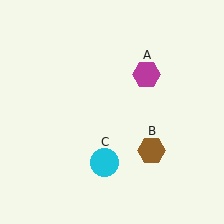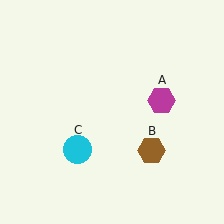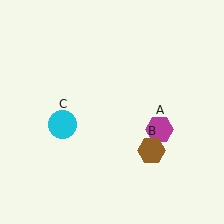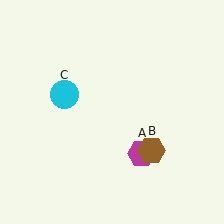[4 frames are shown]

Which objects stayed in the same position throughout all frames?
Brown hexagon (object B) remained stationary.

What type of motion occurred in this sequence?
The magenta hexagon (object A), cyan circle (object C) rotated clockwise around the center of the scene.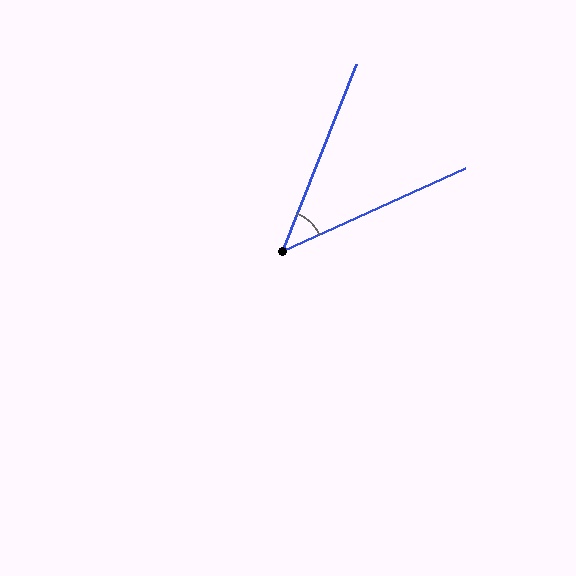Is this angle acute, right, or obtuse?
It is acute.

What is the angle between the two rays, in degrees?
Approximately 44 degrees.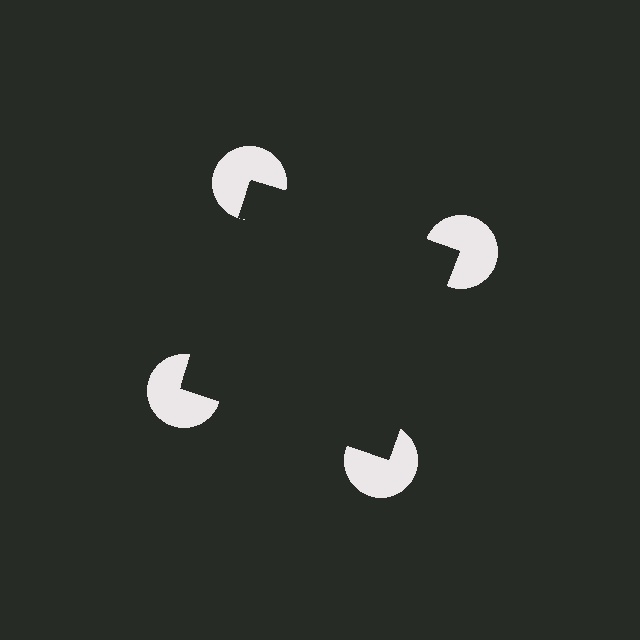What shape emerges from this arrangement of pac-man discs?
An illusory square — its edges are inferred from the aligned wedge cuts in the pac-man discs, not physically drawn.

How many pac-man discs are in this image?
There are 4 — one at each vertex of the illusory square.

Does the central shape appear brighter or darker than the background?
It typically appears slightly darker than the background, even though no actual brightness change is drawn.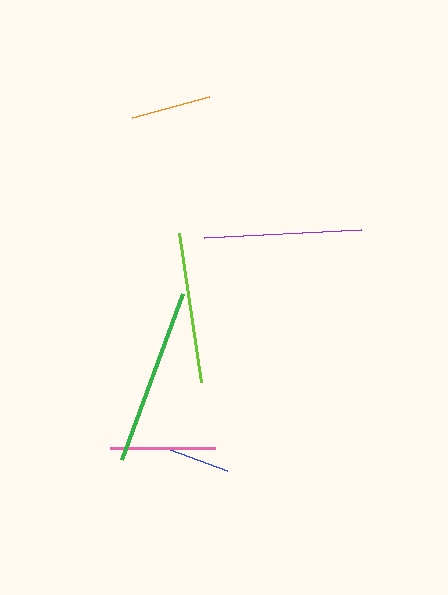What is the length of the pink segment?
The pink segment is approximately 105 pixels long.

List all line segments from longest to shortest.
From longest to shortest: green, purple, lime, pink, orange, blue.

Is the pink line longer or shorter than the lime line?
The lime line is longer than the pink line.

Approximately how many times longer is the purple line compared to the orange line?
The purple line is approximately 2.0 times the length of the orange line.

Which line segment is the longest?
The green line is the longest at approximately 177 pixels.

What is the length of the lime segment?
The lime segment is approximately 150 pixels long.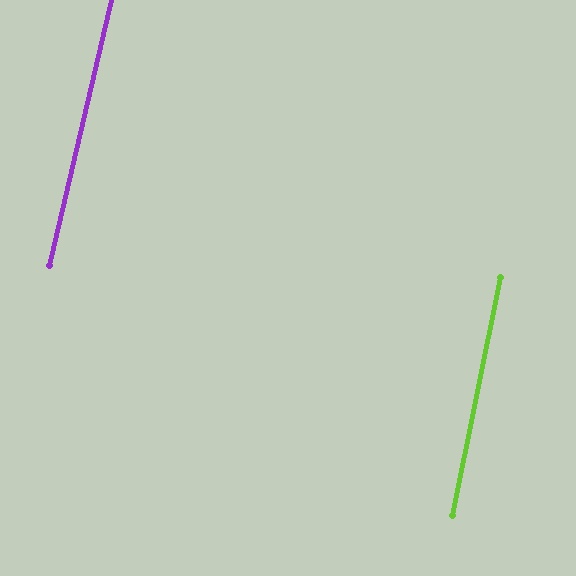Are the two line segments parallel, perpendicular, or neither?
Parallel — their directions differ by only 1.6°.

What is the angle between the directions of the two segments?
Approximately 2 degrees.